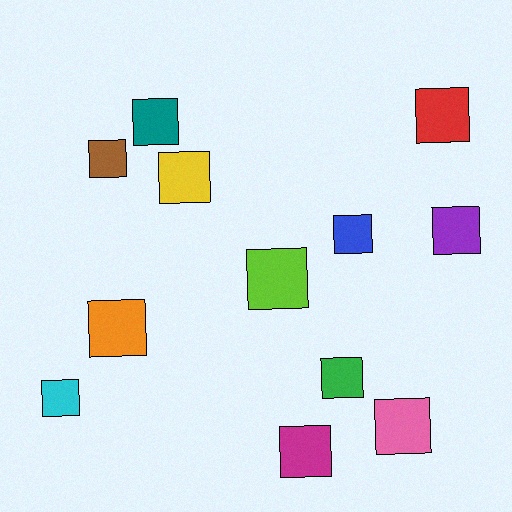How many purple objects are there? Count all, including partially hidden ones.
There is 1 purple object.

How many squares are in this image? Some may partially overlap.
There are 12 squares.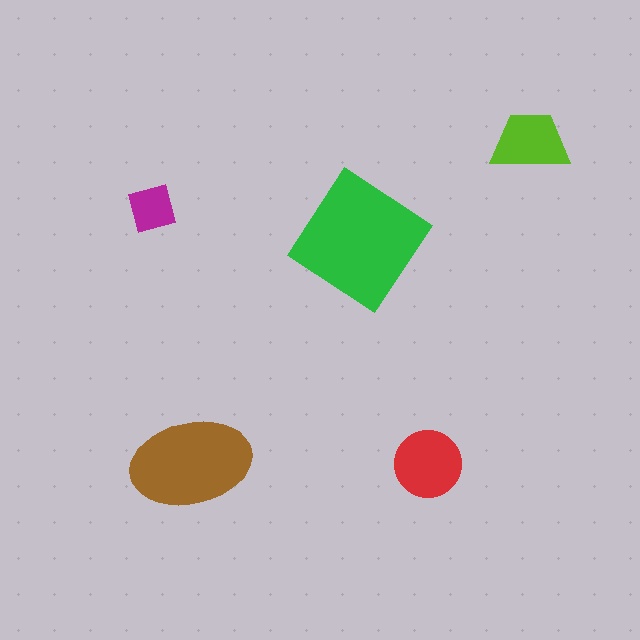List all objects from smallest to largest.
The magenta square, the lime trapezoid, the red circle, the brown ellipse, the green diamond.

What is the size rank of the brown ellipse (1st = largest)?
2nd.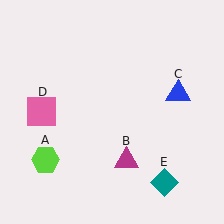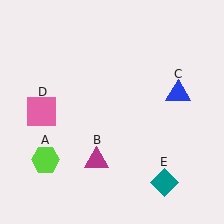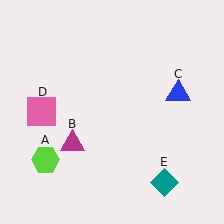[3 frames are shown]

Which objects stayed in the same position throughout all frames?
Lime hexagon (object A) and blue triangle (object C) and pink square (object D) and teal diamond (object E) remained stationary.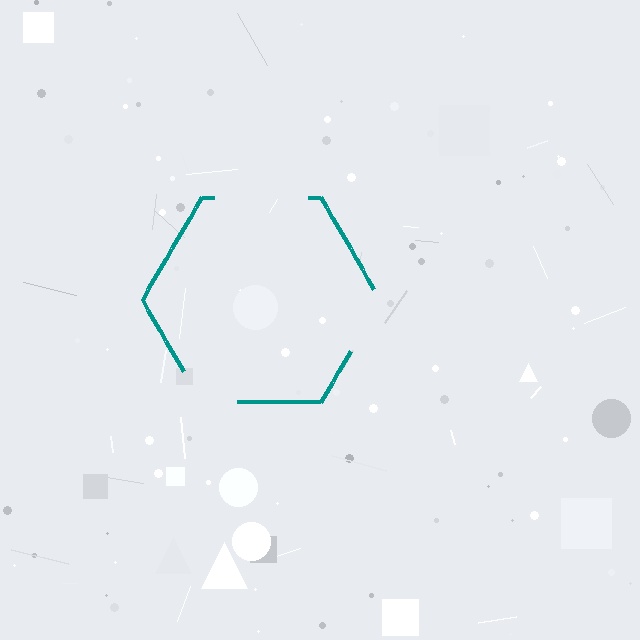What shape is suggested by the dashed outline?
The dashed outline suggests a hexagon.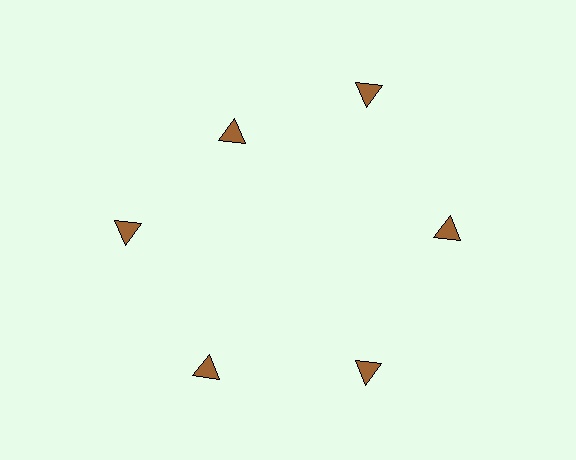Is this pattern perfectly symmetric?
No. The 6 brown triangles are arranged in a ring, but one element near the 11 o'clock position is pulled inward toward the center, breaking the 6-fold rotational symmetry.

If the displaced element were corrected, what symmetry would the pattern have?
It would have 6-fold rotational symmetry — the pattern would map onto itself every 60 degrees.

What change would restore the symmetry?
The symmetry would be restored by moving it outward, back onto the ring so that all 6 triangles sit at equal angles and equal distance from the center.